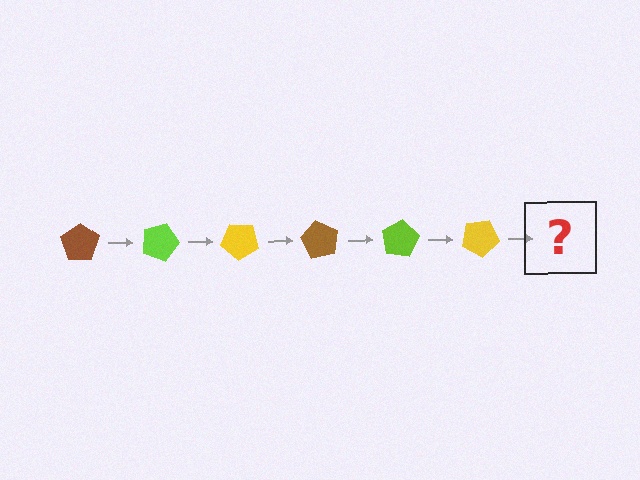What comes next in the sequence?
The next element should be a brown pentagon, rotated 120 degrees from the start.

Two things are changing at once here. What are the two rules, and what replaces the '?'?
The two rules are that it rotates 20 degrees each step and the color cycles through brown, lime, and yellow. The '?' should be a brown pentagon, rotated 120 degrees from the start.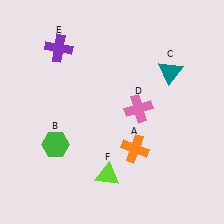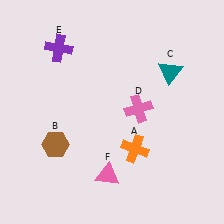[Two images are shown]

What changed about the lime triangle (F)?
In Image 1, F is lime. In Image 2, it changed to pink.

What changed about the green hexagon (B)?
In Image 1, B is green. In Image 2, it changed to brown.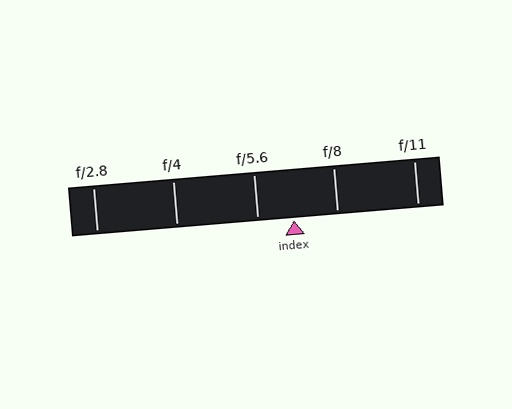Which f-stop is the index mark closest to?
The index mark is closest to f/5.6.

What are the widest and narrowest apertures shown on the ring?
The widest aperture shown is f/2.8 and the narrowest is f/11.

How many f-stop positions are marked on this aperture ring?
There are 5 f-stop positions marked.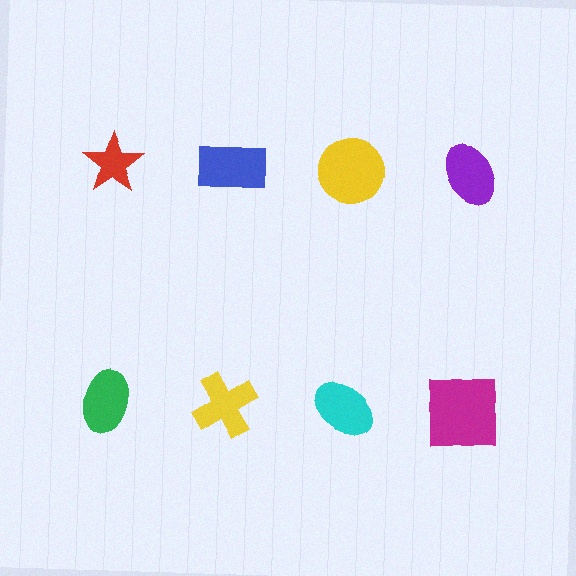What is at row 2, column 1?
A green ellipse.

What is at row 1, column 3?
A yellow circle.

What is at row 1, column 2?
A blue rectangle.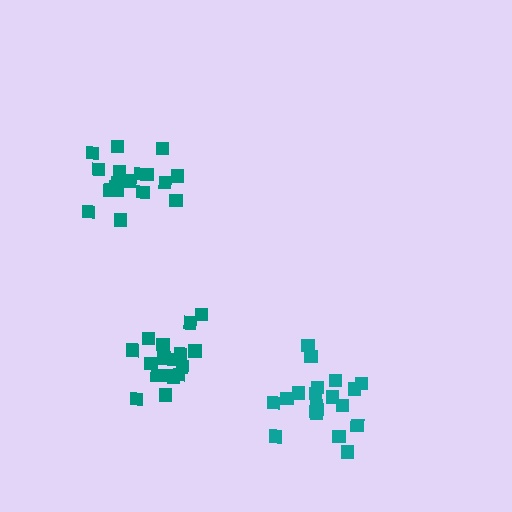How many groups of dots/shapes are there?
There are 3 groups.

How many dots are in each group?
Group 1: 18 dots, Group 2: 20 dots, Group 3: 17 dots (55 total).